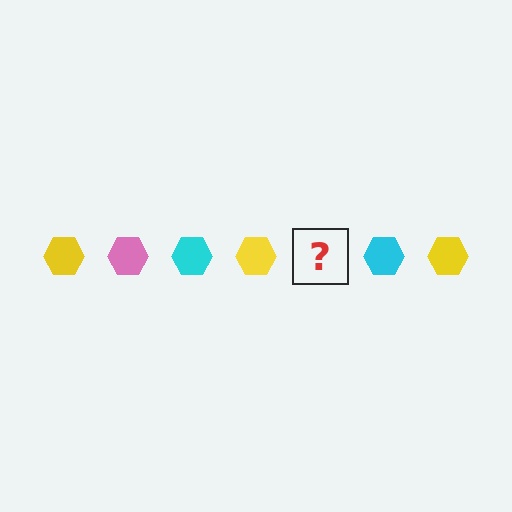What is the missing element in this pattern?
The missing element is a pink hexagon.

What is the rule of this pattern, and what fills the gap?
The rule is that the pattern cycles through yellow, pink, cyan hexagons. The gap should be filled with a pink hexagon.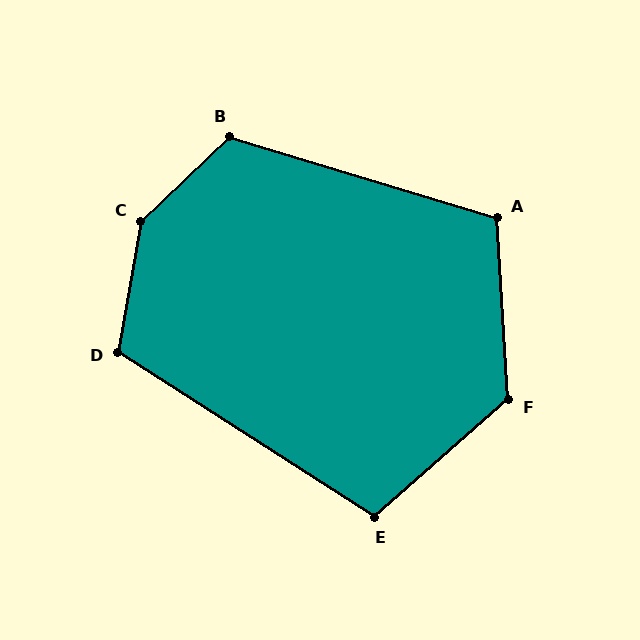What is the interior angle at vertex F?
Approximately 128 degrees (obtuse).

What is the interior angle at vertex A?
Approximately 110 degrees (obtuse).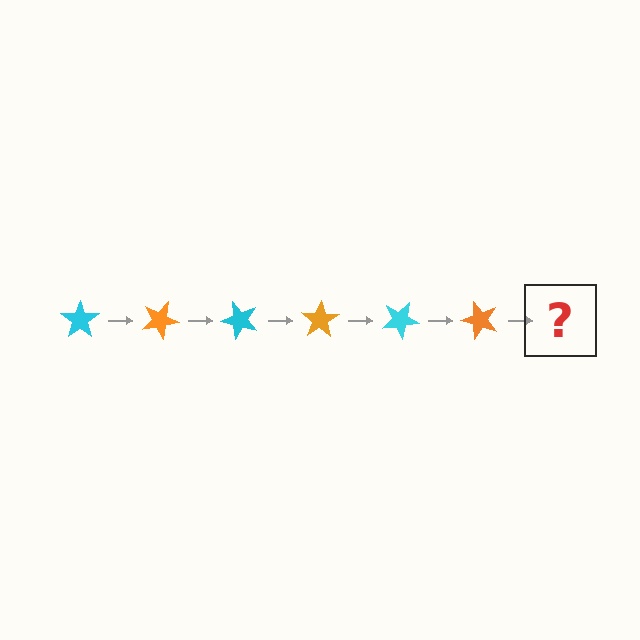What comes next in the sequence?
The next element should be a cyan star, rotated 150 degrees from the start.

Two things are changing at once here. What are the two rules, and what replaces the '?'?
The two rules are that it rotates 25 degrees each step and the color cycles through cyan and orange. The '?' should be a cyan star, rotated 150 degrees from the start.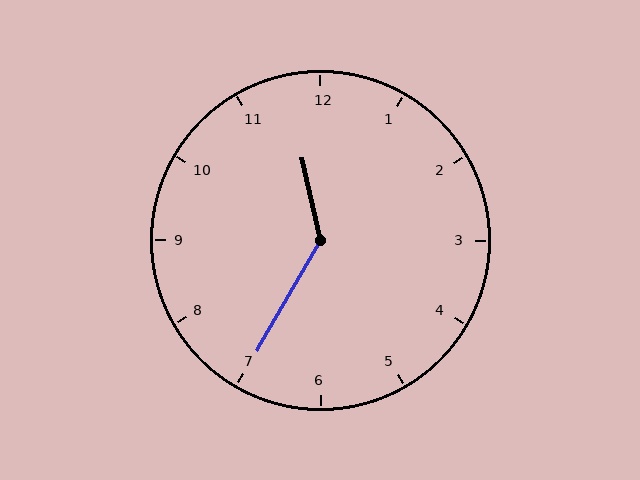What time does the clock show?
11:35.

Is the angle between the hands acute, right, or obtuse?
It is obtuse.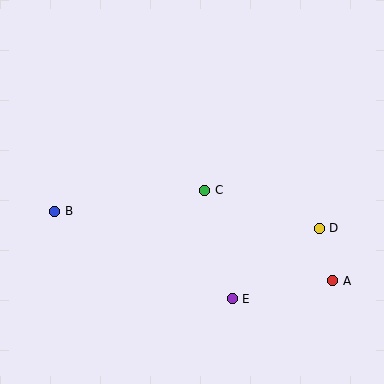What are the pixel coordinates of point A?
Point A is at (333, 281).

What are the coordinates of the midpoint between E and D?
The midpoint between E and D is at (276, 263).